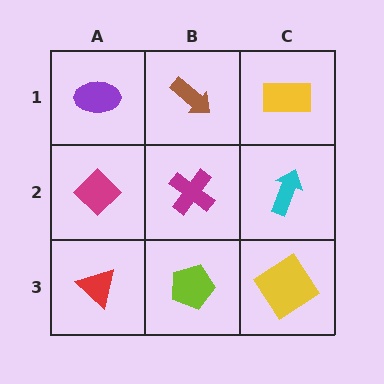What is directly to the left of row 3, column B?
A red triangle.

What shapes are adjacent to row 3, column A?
A magenta diamond (row 2, column A), a lime pentagon (row 3, column B).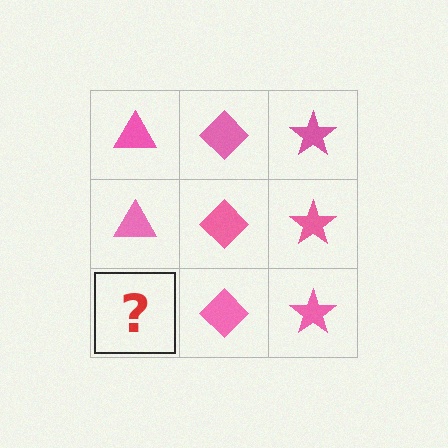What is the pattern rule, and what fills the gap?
The rule is that each column has a consistent shape. The gap should be filled with a pink triangle.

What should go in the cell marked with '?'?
The missing cell should contain a pink triangle.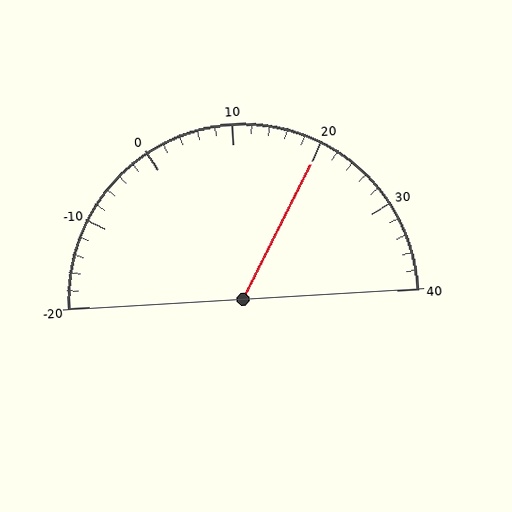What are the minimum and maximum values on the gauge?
The gauge ranges from -20 to 40.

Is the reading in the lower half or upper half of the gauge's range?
The reading is in the upper half of the range (-20 to 40).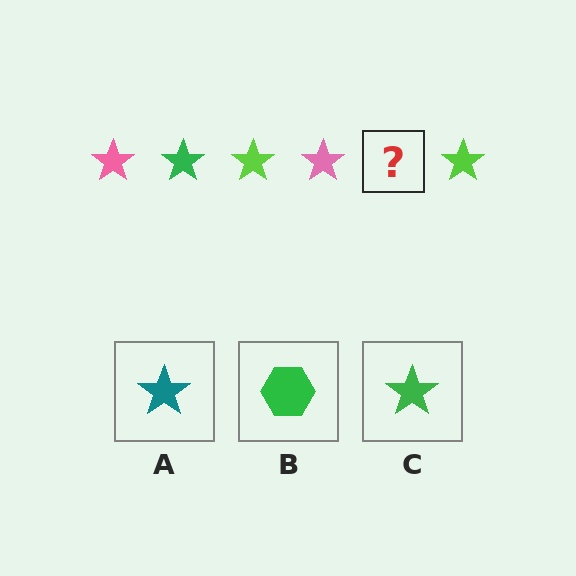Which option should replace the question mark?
Option C.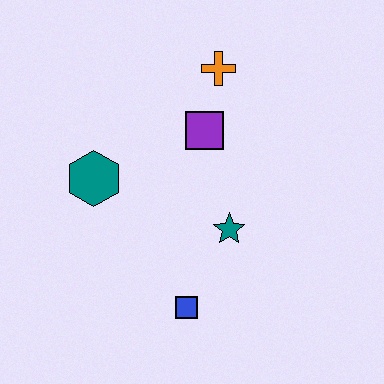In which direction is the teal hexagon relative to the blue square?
The teal hexagon is above the blue square.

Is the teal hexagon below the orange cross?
Yes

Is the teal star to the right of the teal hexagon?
Yes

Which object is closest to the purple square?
The orange cross is closest to the purple square.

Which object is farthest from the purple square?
The blue square is farthest from the purple square.